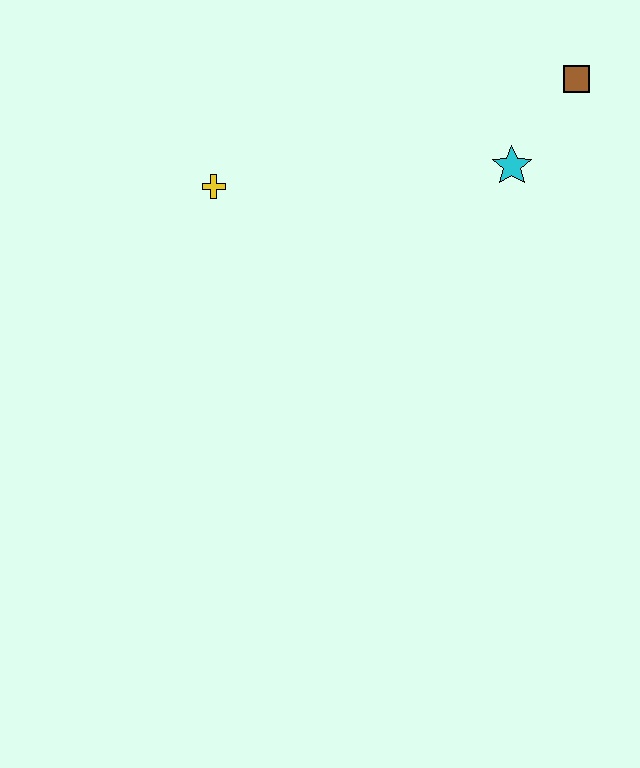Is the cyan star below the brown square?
Yes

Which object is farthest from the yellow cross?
The brown square is farthest from the yellow cross.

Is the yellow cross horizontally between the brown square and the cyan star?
No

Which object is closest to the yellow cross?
The cyan star is closest to the yellow cross.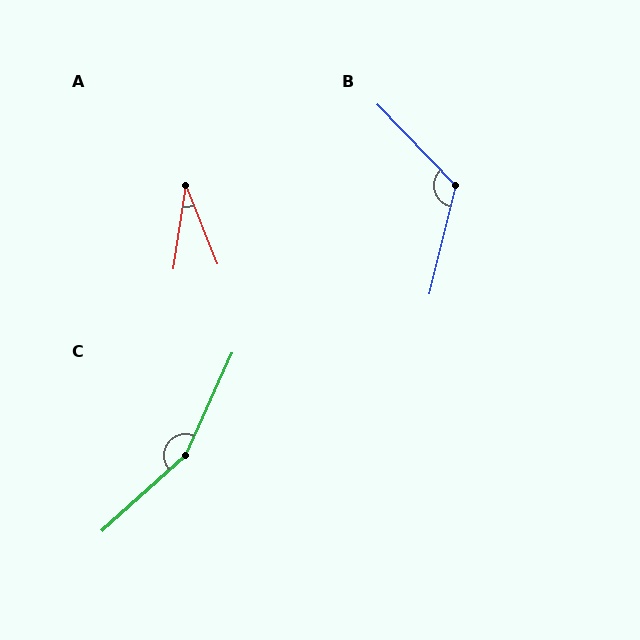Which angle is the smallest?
A, at approximately 31 degrees.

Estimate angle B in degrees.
Approximately 122 degrees.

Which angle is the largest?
C, at approximately 157 degrees.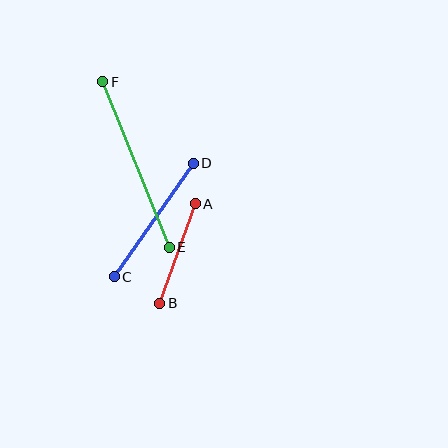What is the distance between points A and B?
The distance is approximately 106 pixels.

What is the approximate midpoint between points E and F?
The midpoint is at approximately (136, 165) pixels.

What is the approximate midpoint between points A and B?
The midpoint is at approximately (178, 253) pixels.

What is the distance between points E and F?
The distance is approximately 178 pixels.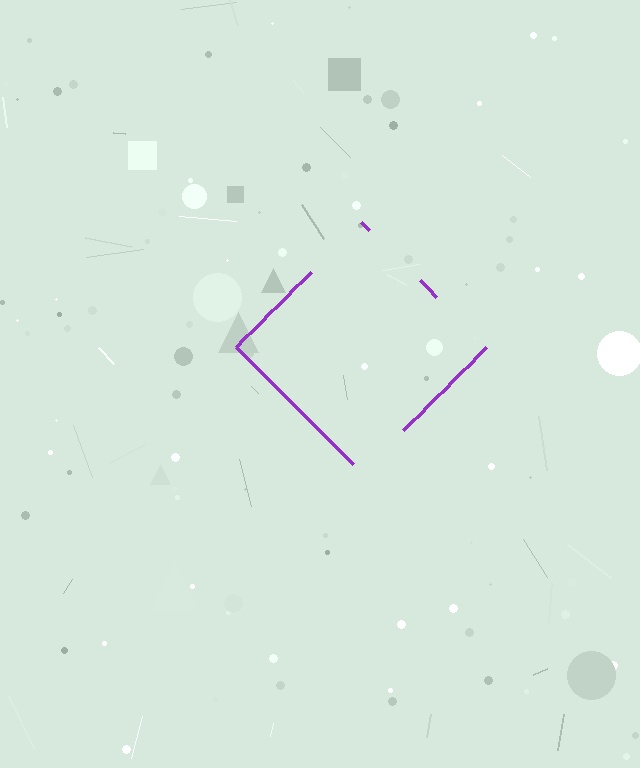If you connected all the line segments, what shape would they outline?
They would outline a diamond.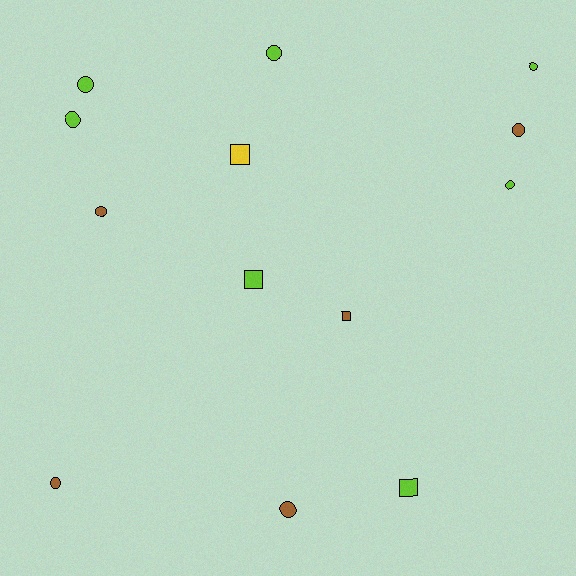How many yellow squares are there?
There is 1 yellow square.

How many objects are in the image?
There are 13 objects.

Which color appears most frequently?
Lime, with 7 objects.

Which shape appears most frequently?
Circle, with 9 objects.